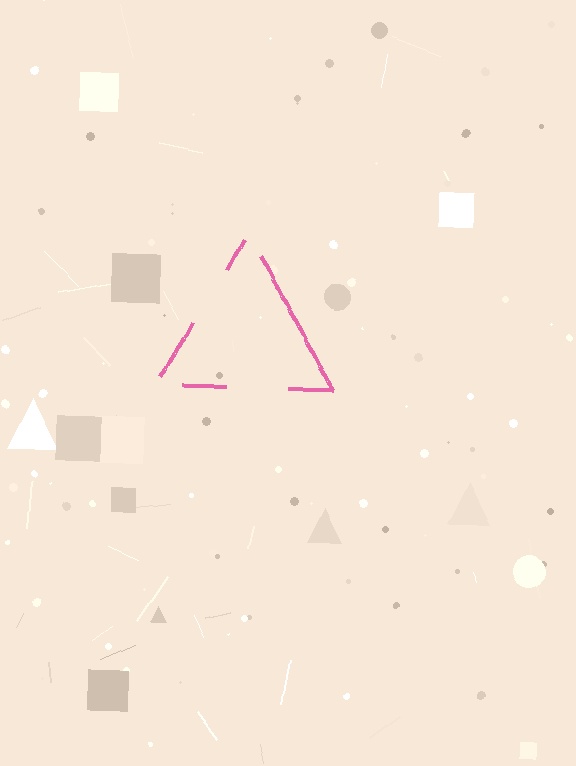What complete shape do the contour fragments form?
The contour fragments form a triangle.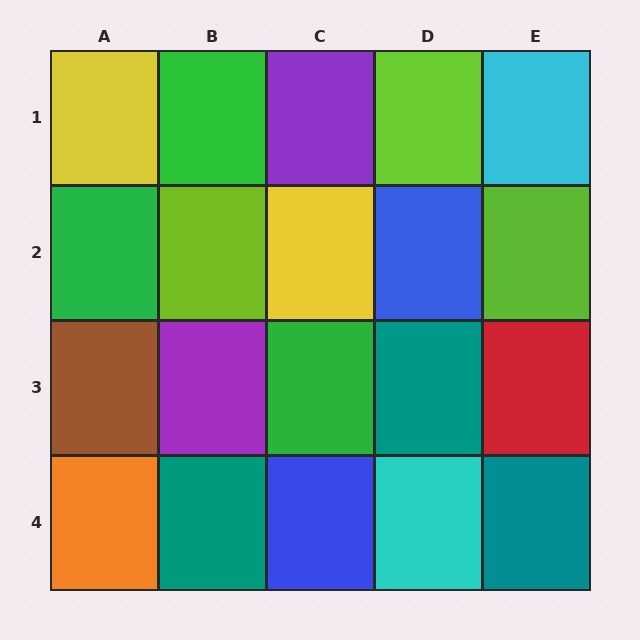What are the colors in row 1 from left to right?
Yellow, green, purple, lime, cyan.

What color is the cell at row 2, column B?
Lime.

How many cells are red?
1 cell is red.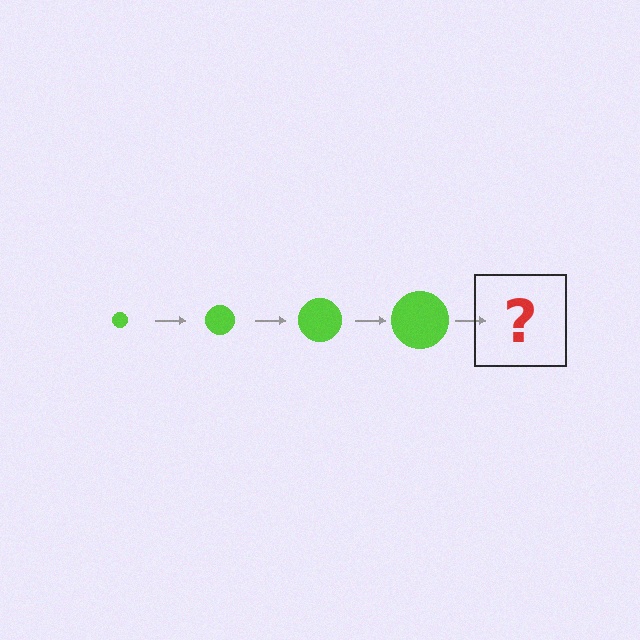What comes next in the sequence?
The next element should be a lime circle, larger than the previous one.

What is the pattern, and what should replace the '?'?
The pattern is that the circle gets progressively larger each step. The '?' should be a lime circle, larger than the previous one.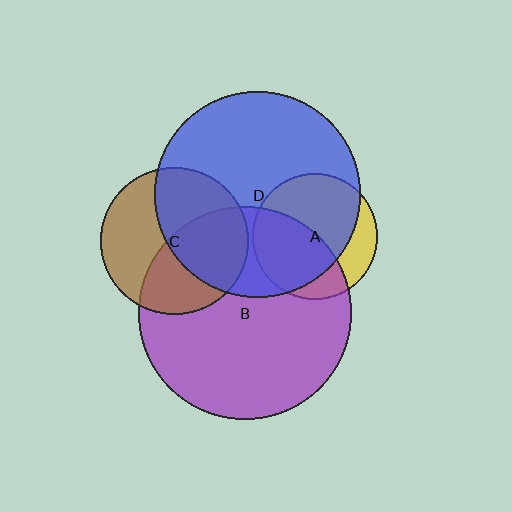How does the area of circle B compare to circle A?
Approximately 2.9 times.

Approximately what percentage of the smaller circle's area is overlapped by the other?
Approximately 35%.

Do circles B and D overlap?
Yes.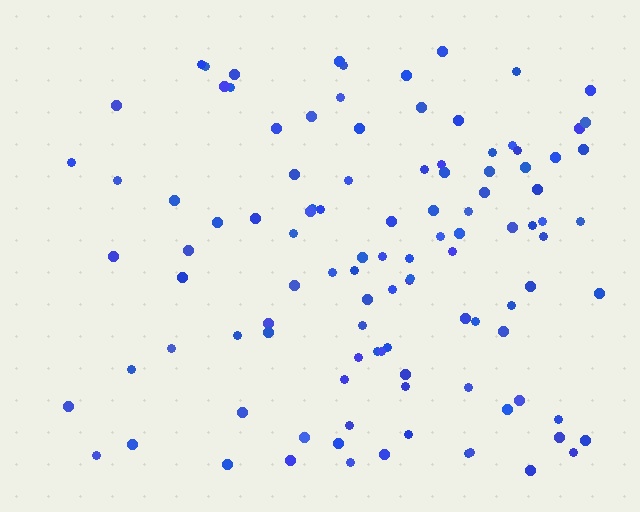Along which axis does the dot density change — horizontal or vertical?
Horizontal.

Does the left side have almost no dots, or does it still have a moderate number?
Still a moderate number, just noticeably fewer than the right.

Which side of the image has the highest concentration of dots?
The right.